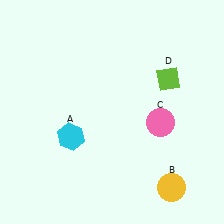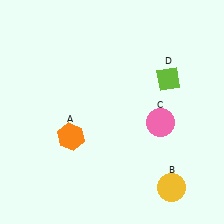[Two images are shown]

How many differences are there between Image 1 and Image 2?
There is 1 difference between the two images.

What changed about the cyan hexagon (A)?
In Image 1, A is cyan. In Image 2, it changed to orange.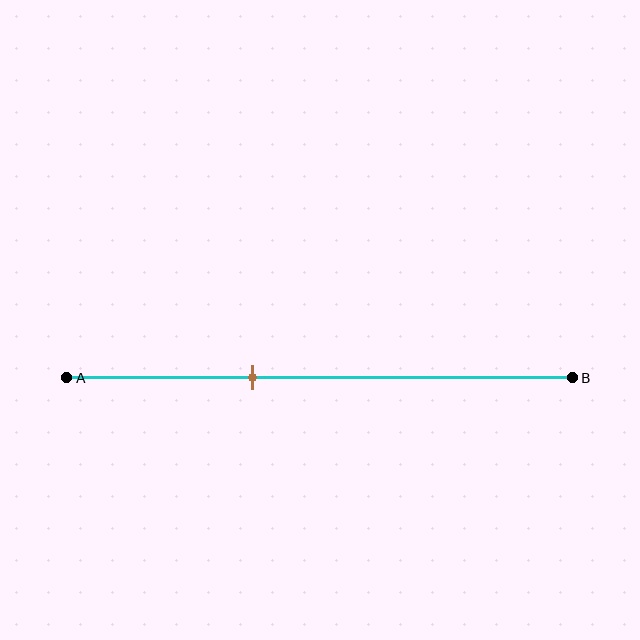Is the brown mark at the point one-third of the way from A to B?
No, the mark is at about 35% from A, not at the 33% one-third point.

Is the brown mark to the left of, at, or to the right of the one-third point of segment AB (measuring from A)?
The brown mark is to the right of the one-third point of segment AB.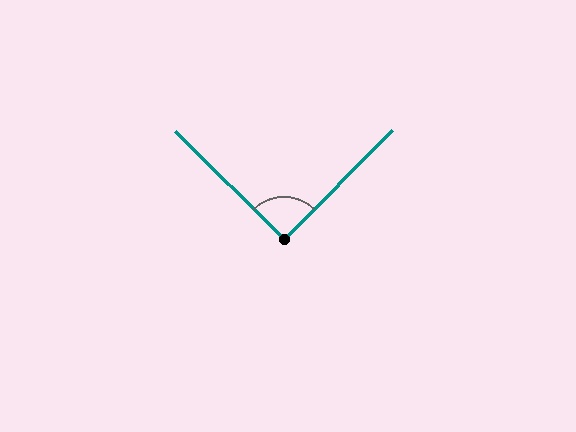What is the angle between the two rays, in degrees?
Approximately 90 degrees.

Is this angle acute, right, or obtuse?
It is approximately a right angle.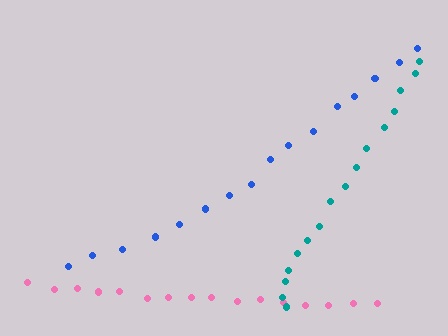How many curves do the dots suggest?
There are 3 distinct paths.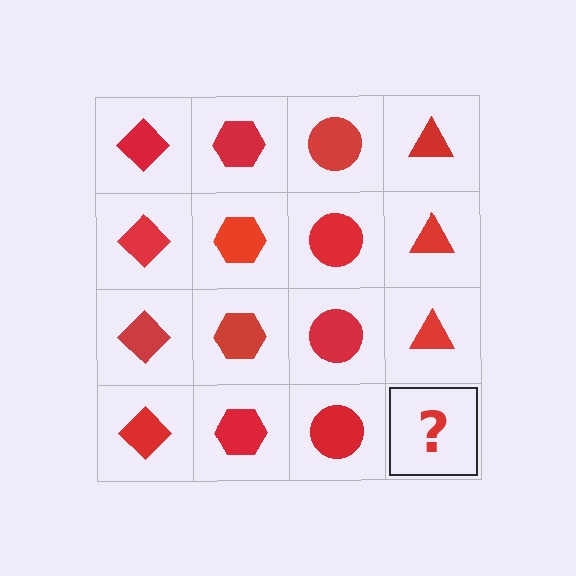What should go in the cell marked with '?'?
The missing cell should contain a red triangle.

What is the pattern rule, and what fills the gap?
The rule is that each column has a consistent shape. The gap should be filled with a red triangle.